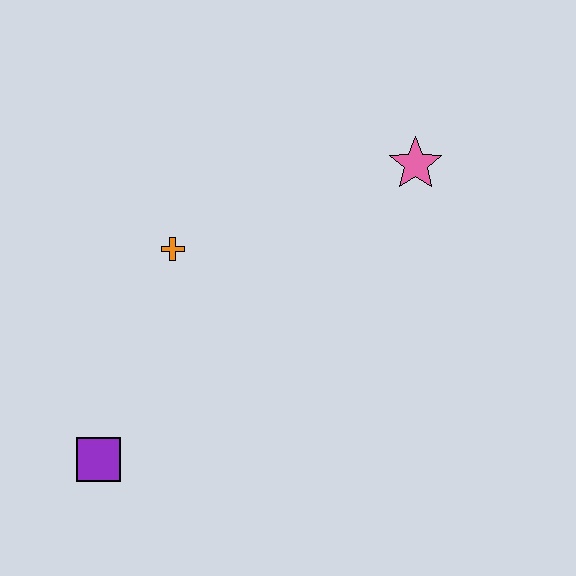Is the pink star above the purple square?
Yes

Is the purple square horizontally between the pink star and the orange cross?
No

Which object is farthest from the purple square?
The pink star is farthest from the purple square.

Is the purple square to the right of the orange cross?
No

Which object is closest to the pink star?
The orange cross is closest to the pink star.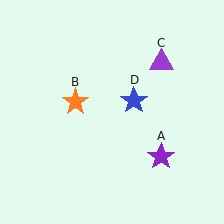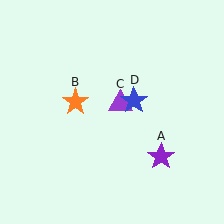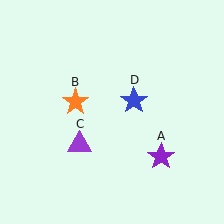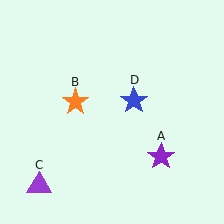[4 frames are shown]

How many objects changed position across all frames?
1 object changed position: purple triangle (object C).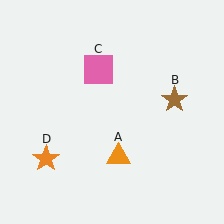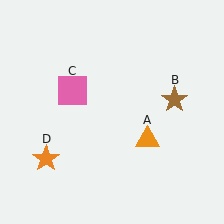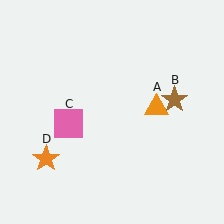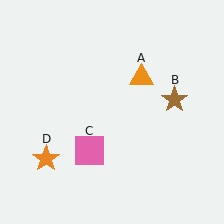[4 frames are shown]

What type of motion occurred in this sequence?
The orange triangle (object A), pink square (object C) rotated counterclockwise around the center of the scene.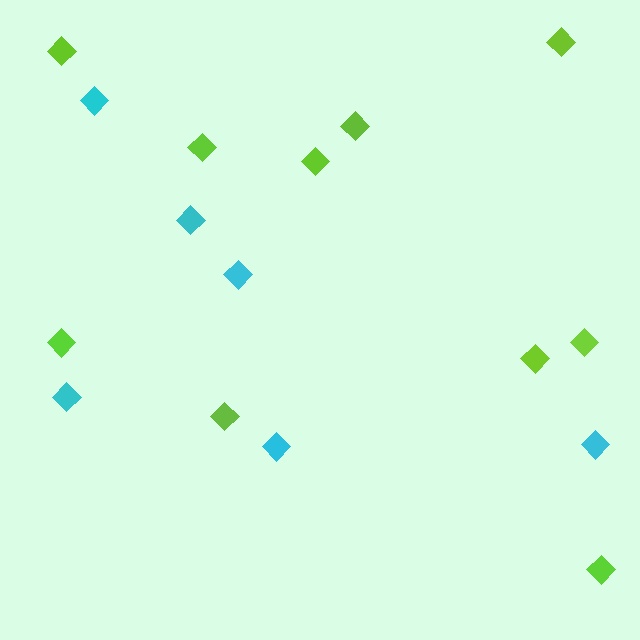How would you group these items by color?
There are 2 groups: one group of lime diamonds (10) and one group of cyan diamonds (6).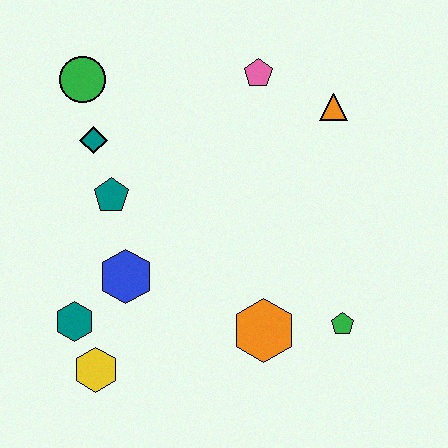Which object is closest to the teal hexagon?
The yellow hexagon is closest to the teal hexagon.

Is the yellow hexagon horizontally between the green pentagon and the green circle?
Yes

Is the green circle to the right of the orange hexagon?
No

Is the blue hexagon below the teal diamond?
Yes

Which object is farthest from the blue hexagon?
The orange triangle is farthest from the blue hexagon.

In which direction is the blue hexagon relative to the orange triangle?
The blue hexagon is to the left of the orange triangle.